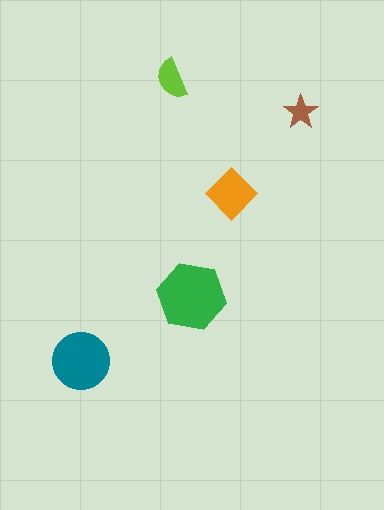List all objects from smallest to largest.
The brown star, the lime semicircle, the orange diamond, the teal circle, the green hexagon.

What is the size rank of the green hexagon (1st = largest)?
1st.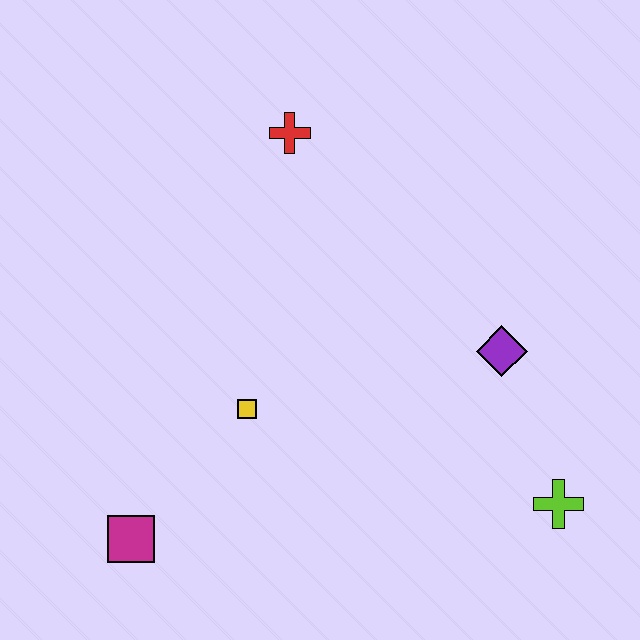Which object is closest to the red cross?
The yellow square is closest to the red cross.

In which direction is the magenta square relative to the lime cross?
The magenta square is to the left of the lime cross.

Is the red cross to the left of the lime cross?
Yes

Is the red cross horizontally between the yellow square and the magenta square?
No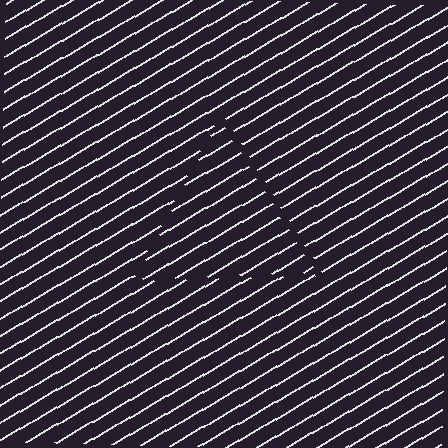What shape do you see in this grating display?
An illusory triangle. The interior of the shape contains the same grating, shifted by half a period — the contour is defined by the phase discontinuity where line-ends from the inner and outer gratings abut.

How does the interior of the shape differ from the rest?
The interior of the shape contains the same grating, shifted by half a period — the contour is defined by the phase discontinuity where line-ends from the inner and outer gratings abut.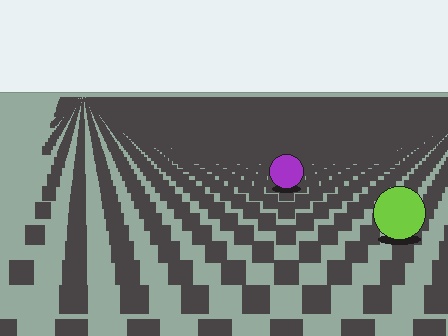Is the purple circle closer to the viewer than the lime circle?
No. The lime circle is closer — you can tell from the texture gradient: the ground texture is coarser near it.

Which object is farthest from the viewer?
The purple circle is farthest from the viewer. It appears smaller and the ground texture around it is denser.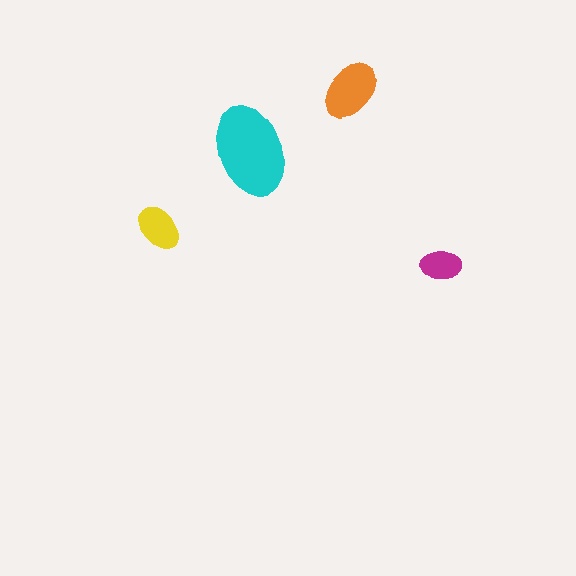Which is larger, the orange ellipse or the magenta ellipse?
The orange one.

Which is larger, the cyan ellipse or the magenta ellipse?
The cyan one.